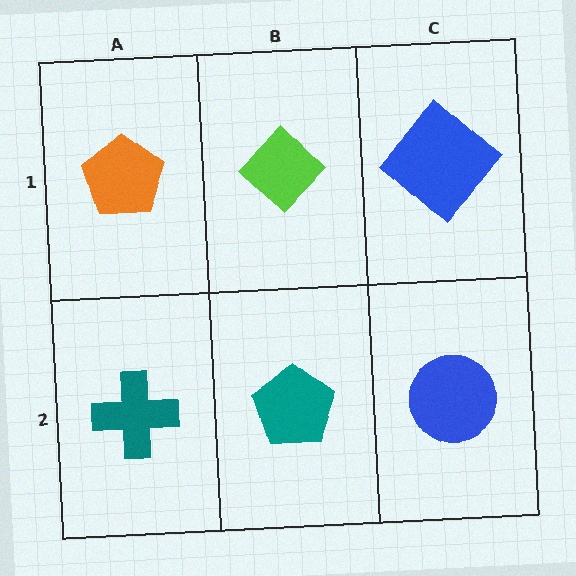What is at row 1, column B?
A lime diamond.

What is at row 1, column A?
An orange pentagon.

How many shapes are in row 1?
3 shapes.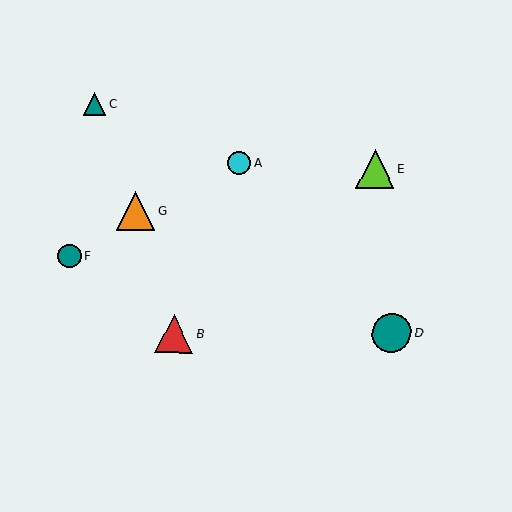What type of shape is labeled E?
Shape E is a lime triangle.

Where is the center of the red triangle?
The center of the red triangle is at (174, 334).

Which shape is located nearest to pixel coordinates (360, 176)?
The lime triangle (labeled E) at (375, 169) is nearest to that location.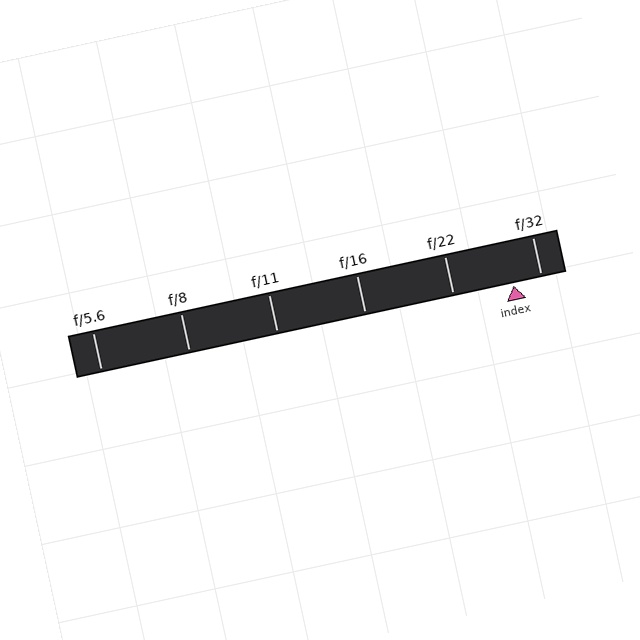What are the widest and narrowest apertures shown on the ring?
The widest aperture shown is f/5.6 and the narrowest is f/32.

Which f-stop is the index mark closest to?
The index mark is closest to f/32.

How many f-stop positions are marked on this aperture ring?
There are 6 f-stop positions marked.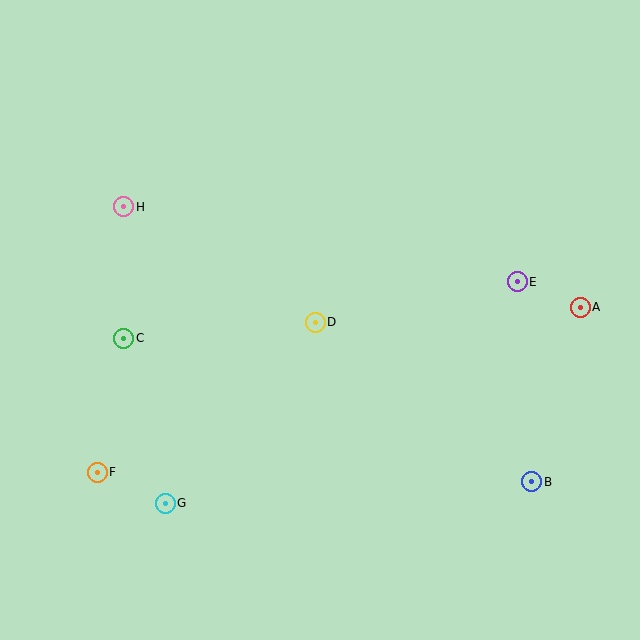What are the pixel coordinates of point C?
Point C is at (124, 338).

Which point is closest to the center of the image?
Point D at (315, 322) is closest to the center.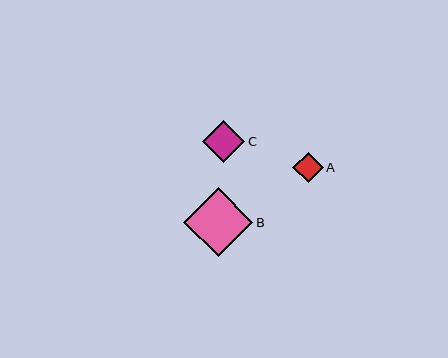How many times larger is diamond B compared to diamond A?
Diamond B is approximately 2.3 times the size of diamond A.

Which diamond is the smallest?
Diamond A is the smallest with a size of approximately 30 pixels.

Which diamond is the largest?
Diamond B is the largest with a size of approximately 69 pixels.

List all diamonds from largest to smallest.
From largest to smallest: B, C, A.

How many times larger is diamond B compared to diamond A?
Diamond B is approximately 2.3 times the size of diamond A.